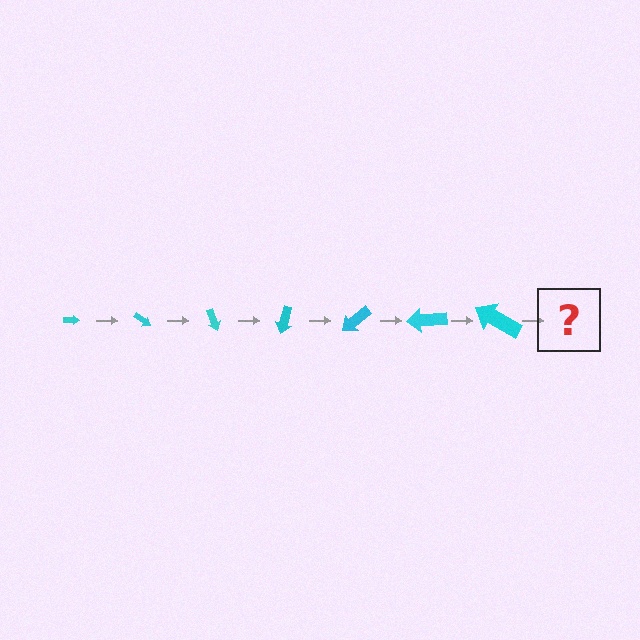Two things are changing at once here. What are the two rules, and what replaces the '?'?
The two rules are that the arrow grows larger each step and it rotates 35 degrees each step. The '?' should be an arrow, larger than the previous one and rotated 245 degrees from the start.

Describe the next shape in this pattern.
It should be an arrow, larger than the previous one and rotated 245 degrees from the start.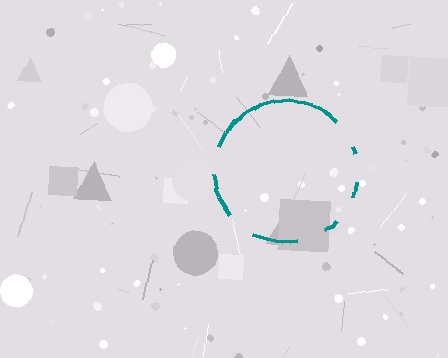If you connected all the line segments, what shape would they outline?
They would outline a circle.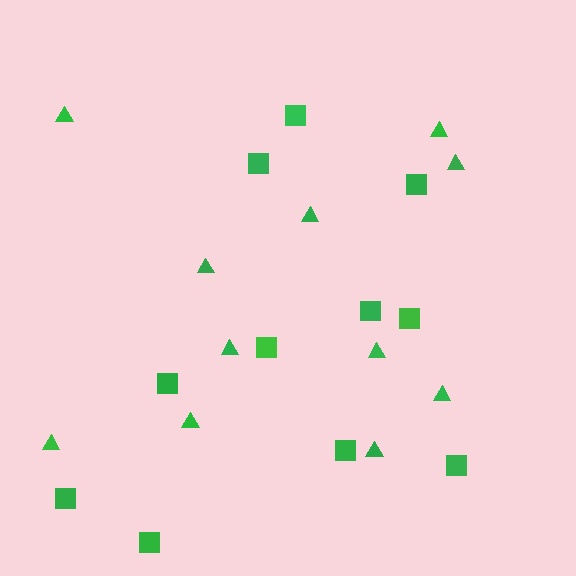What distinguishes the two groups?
There are 2 groups: one group of triangles (11) and one group of squares (11).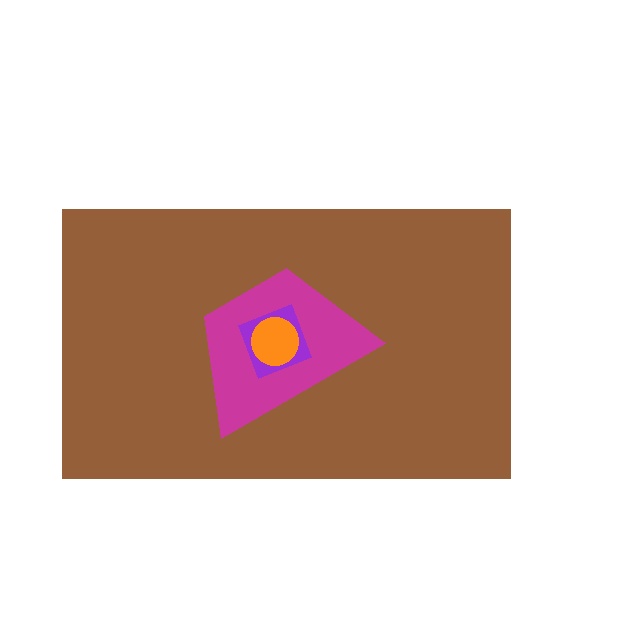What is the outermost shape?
The brown rectangle.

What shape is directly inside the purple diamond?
The orange circle.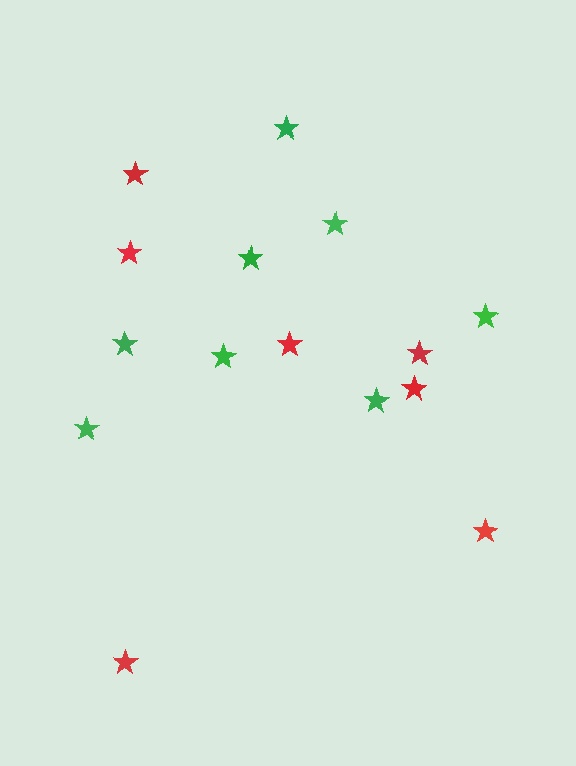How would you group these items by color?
There are 2 groups: one group of red stars (7) and one group of green stars (8).